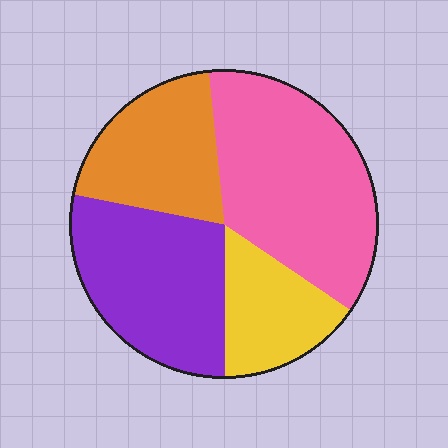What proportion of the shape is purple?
Purple covers 28% of the shape.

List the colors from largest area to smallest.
From largest to smallest: pink, purple, orange, yellow.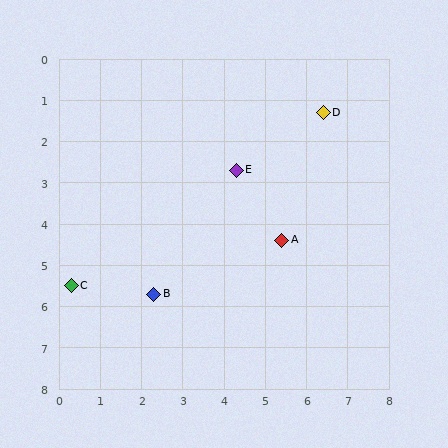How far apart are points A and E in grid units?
Points A and E are about 2.0 grid units apart.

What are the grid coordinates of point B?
Point B is at approximately (2.3, 5.7).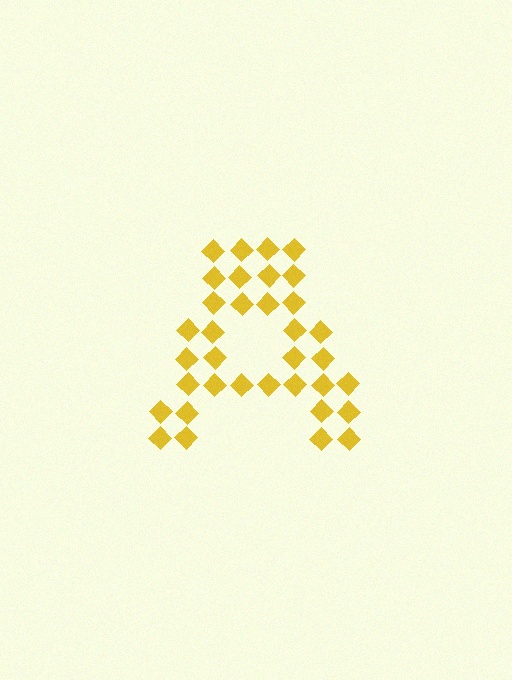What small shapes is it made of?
It is made of small diamonds.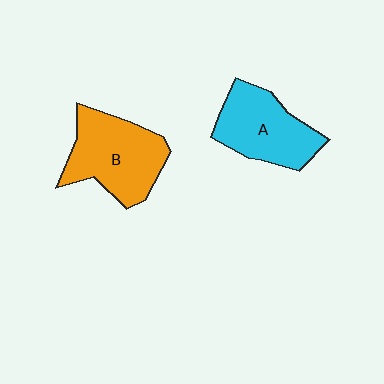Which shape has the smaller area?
Shape A (cyan).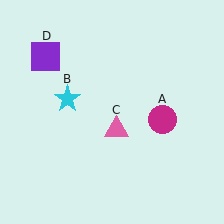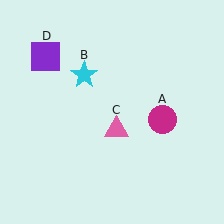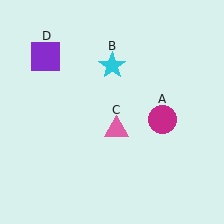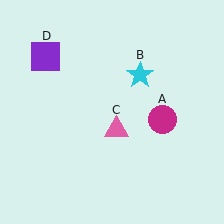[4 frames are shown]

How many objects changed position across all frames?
1 object changed position: cyan star (object B).